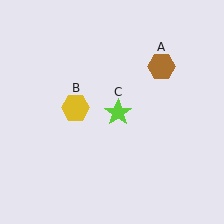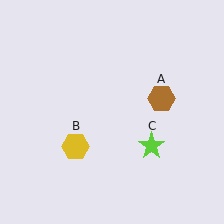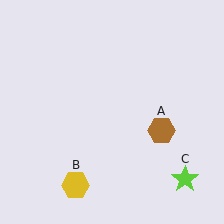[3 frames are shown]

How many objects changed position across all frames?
3 objects changed position: brown hexagon (object A), yellow hexagon (object B), lime star (object C).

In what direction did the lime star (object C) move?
The lime star (object C) moved down and to the right.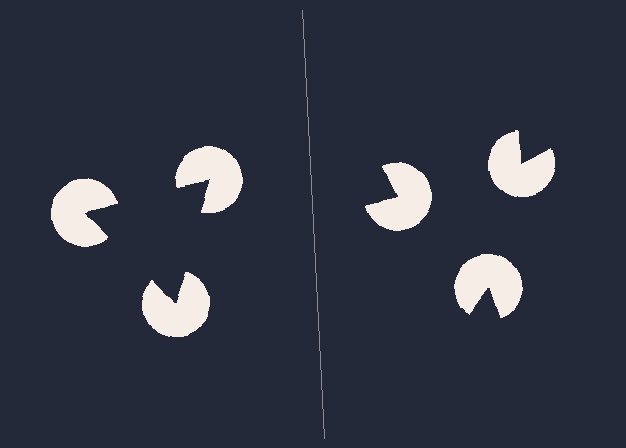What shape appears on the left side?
An illusory triangle.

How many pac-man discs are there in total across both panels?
6 — 3 on each side.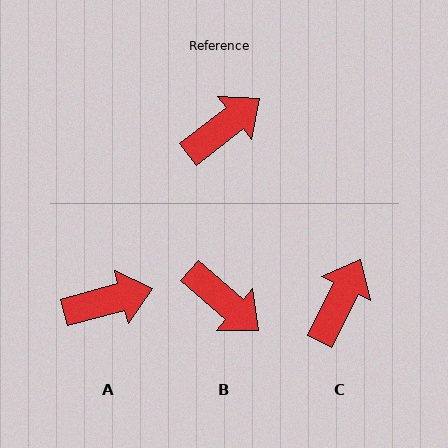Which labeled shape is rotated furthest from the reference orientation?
B, about 79 degrees away.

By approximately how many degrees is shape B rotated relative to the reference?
Approximately 79 degrees clockwise.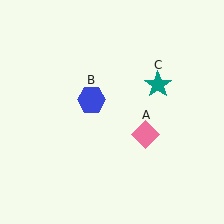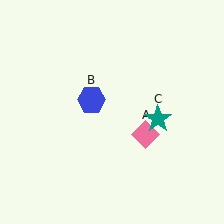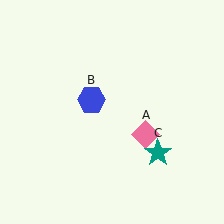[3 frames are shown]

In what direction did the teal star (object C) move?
The teal star (object C) moved down.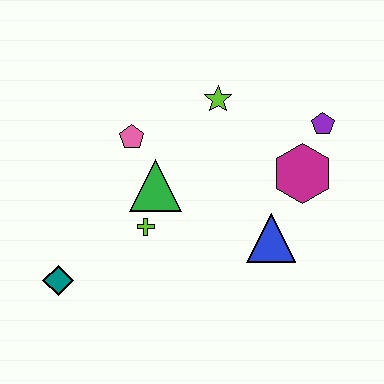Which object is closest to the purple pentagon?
The magenta hexagon is closest to the purple pentagon.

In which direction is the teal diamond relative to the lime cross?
The teal diamond is to the left of the lime cross.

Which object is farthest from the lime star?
The teal diamond is farthest from the lime star.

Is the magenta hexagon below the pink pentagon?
Yes